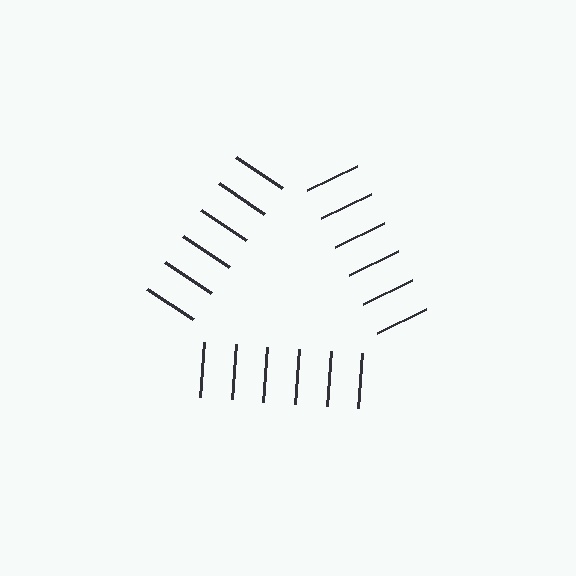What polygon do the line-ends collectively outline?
An illusory triangle — the line segments terminate on its edges but no continuous stroke is drawn.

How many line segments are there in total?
18 — 6 along each of the 3 edges.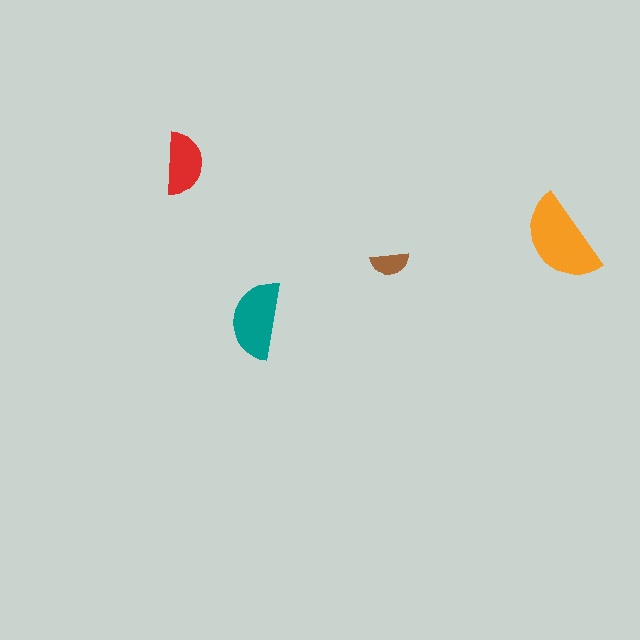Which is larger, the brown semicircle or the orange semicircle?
The orange one.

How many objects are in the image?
There are 4 objects in the image.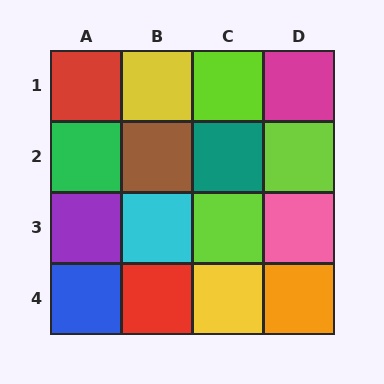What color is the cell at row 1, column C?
Lime.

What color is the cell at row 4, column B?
Red.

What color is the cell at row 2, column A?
Green.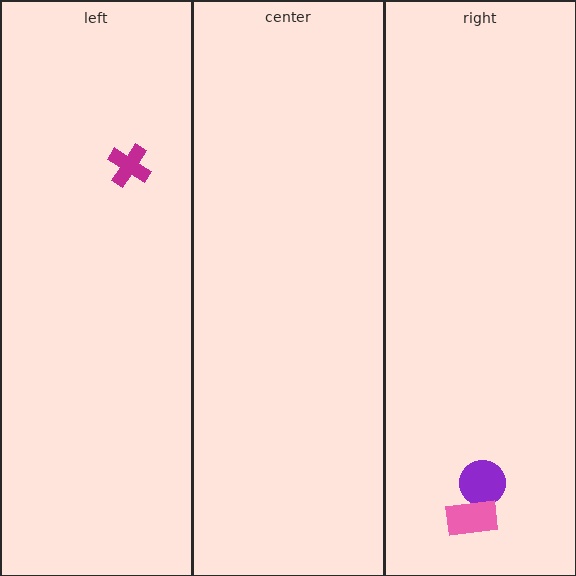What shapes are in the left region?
The magenta cross.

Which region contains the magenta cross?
The left region.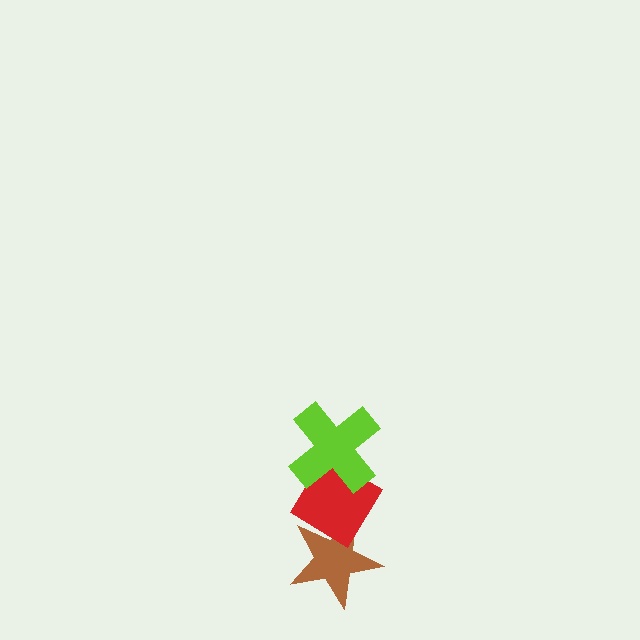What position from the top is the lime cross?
The lime cross is 1st from the top.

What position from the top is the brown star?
The brown star is 3rd from the top.